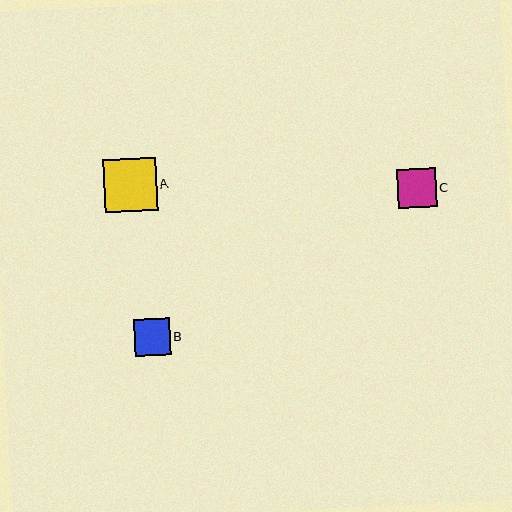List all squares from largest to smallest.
From largest to smallest: A, C, B.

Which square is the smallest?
Square B is the smallest with a size of approximately 36 pixels.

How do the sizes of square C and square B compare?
Square C and square B are approximately the same size.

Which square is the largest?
Square A is the largest with a size of approximately 53 pixels.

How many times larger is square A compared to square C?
Square A is approximately 1.4 times the size of square C.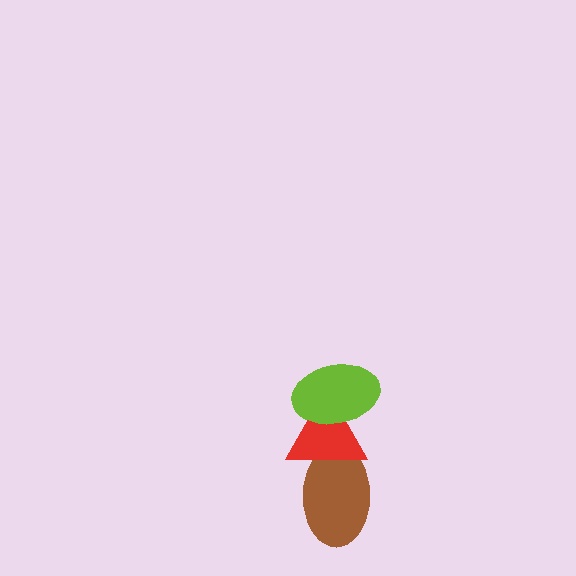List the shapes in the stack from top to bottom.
From top to bottom: the lime ellipse, the red triangle, the brown ellipse.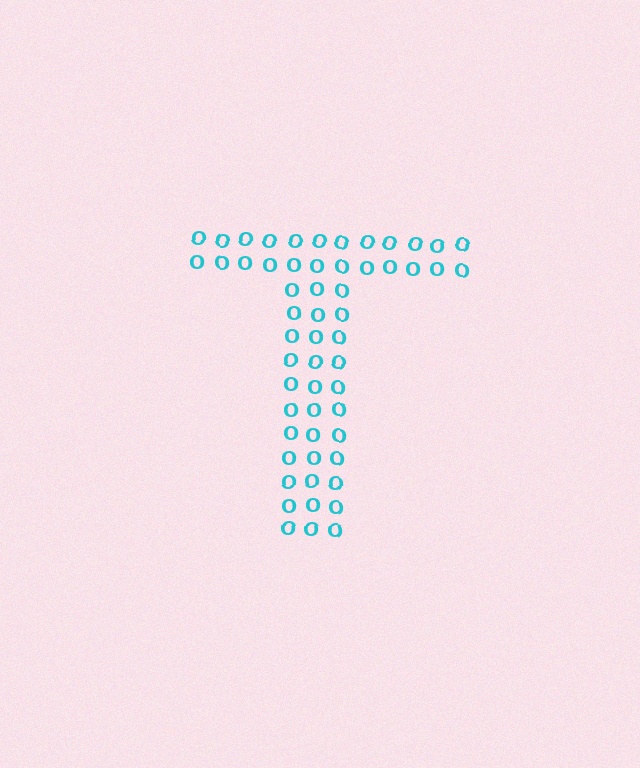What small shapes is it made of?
It is made of small letter O's.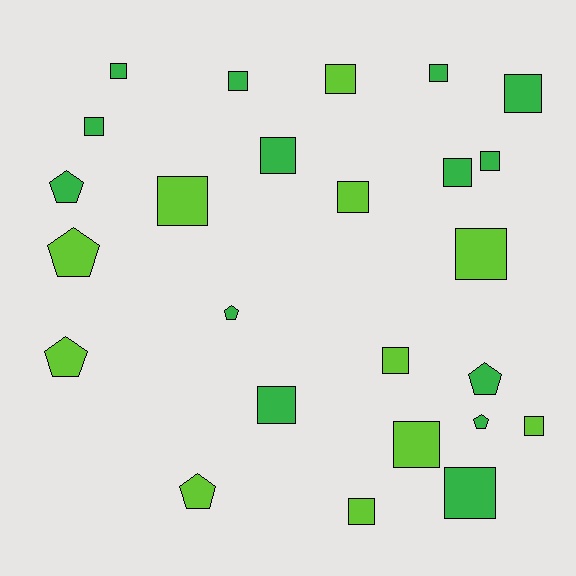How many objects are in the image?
There are 25 objects.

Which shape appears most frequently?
Square, with 18 objects.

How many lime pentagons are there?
There are 3 lime pentagons.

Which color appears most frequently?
Green, with 14 objects.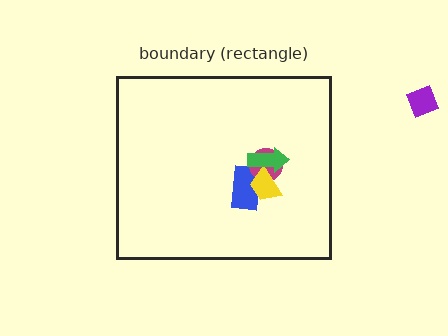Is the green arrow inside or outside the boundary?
Inside.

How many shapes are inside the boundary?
4 inside, 1 outside.